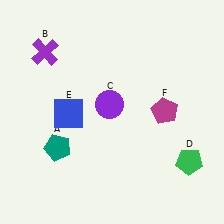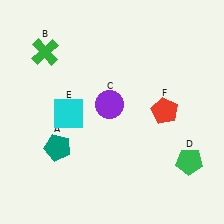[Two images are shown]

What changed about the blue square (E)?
In Image 1, E is blue. In Image 2, it changed to cyan.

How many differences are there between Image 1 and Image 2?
There are 3 differences between the two images.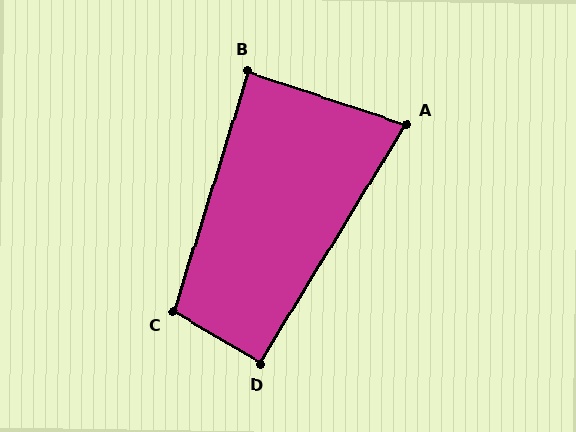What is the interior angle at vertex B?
Approximately 89 degrees (approximately right).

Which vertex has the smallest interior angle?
A, at approximately 77 degrees.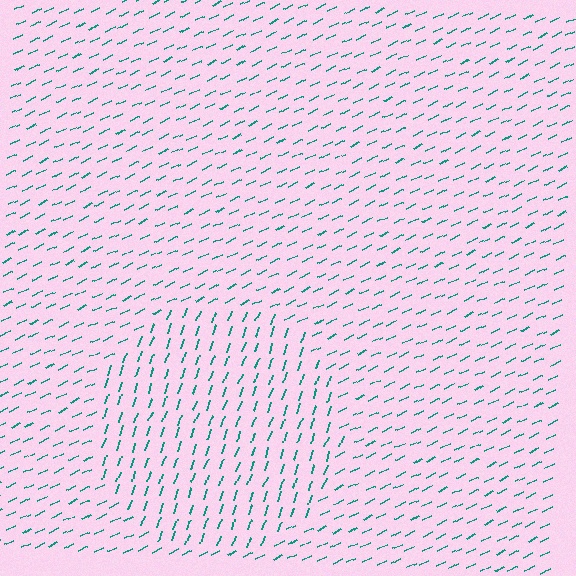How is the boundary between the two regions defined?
The boundary is defined purely by a change in line orientation (approximately 45 degrees difference). All lines are the same color and thickness.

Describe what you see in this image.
The image is filled with small teal line segments. A circle region in the image has lines oriented differently from the surrounding lines, creating a visible texture boundary.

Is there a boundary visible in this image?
Yes, there is a texture boundary formed by a change in line orientation.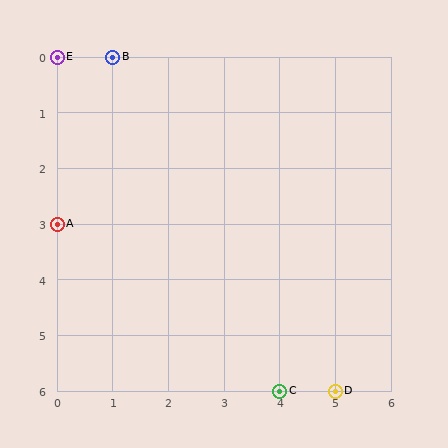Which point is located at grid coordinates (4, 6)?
Point C is at (4, 6).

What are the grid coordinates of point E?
Point E is at grid coordinates (0, 0).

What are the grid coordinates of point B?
Point B is at grid coordinates (1, 0).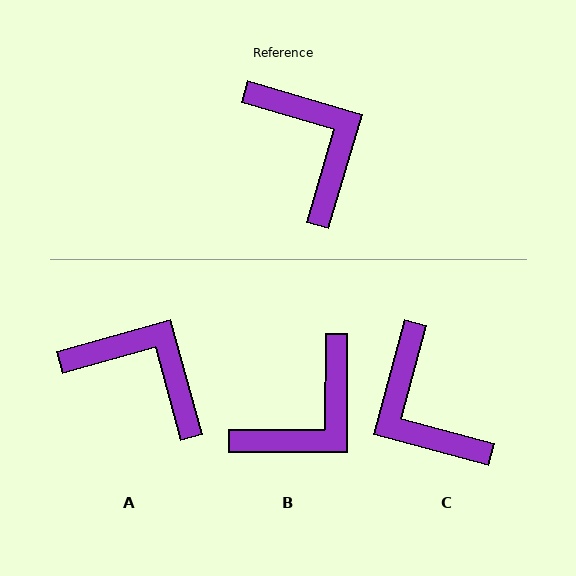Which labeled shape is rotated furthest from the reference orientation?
C, about 178 degrees away.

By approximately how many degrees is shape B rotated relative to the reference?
Approximately 74 degrees clockwise.